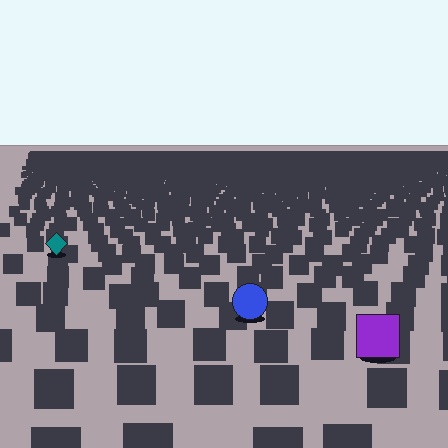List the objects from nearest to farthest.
From nearest to farthest: the purple square, the blue circle, the teal diamond.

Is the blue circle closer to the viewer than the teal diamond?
Yes. The blue circle is closer — you can tell from the texture gradient: the ground texture is coarser near it.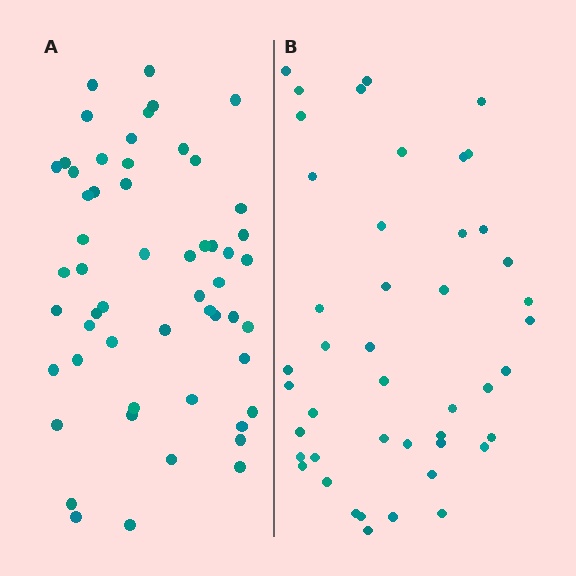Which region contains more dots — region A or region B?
Region A (the left region) has more dots.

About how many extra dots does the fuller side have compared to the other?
Region A has roughly 10 or so more dots than region B.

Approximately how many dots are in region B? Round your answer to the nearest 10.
About 40 dots. (The exact count is 45, which rounds to 40.)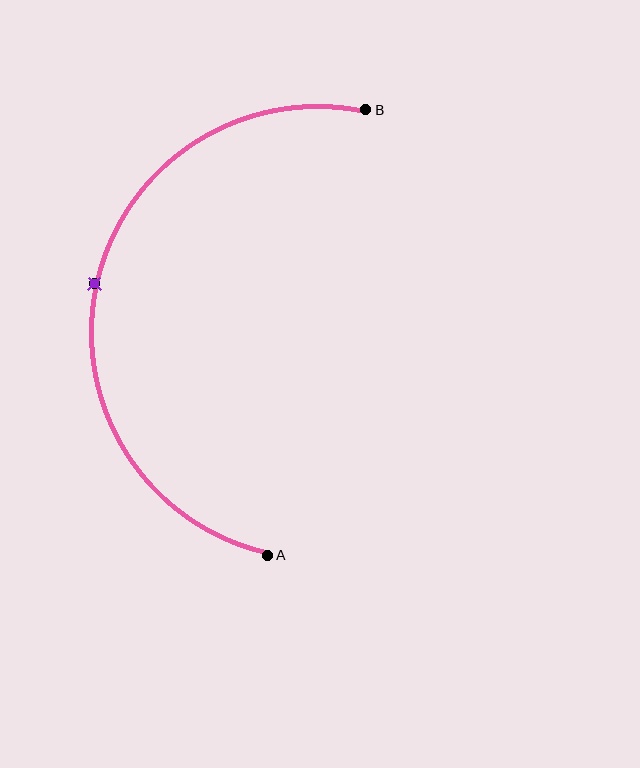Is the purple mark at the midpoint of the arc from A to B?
Yes. The purple mark lies on the arc at equal arc-length from both A and B — it is the arc midpoint.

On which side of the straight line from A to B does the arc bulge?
The arc bulges to the left of the straight line connecting A and B.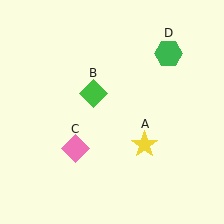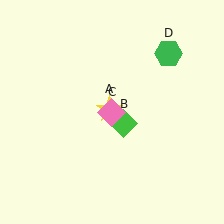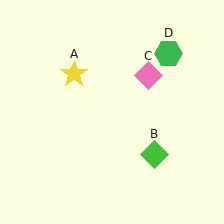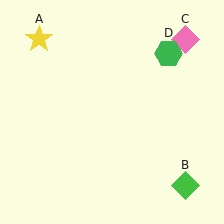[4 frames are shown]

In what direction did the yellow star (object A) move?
The yellow star (object A) moved up and to the left.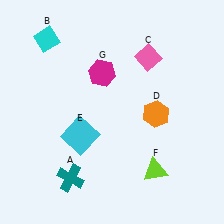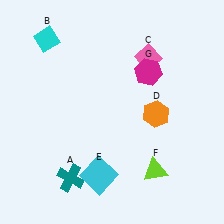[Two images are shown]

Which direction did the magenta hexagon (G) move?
The magenta hexagon (G) moved right.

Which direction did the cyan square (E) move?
The cyan square (E) moved down.